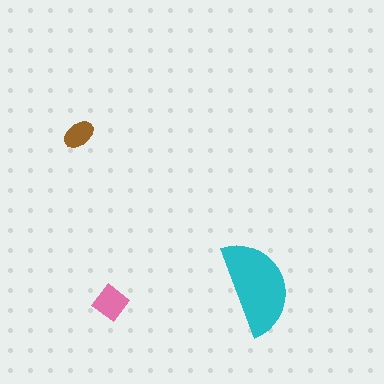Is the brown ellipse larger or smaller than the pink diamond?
Smaller.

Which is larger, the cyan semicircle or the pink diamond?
The cyan semicircle.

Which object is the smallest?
The brown ellipse.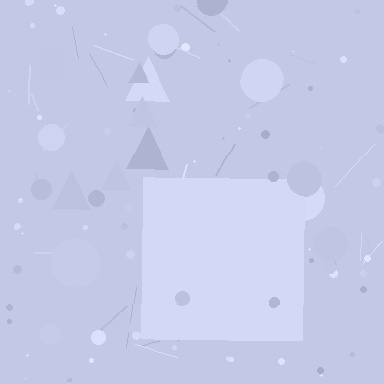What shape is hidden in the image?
A square is hidden in the image.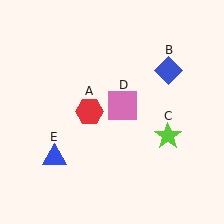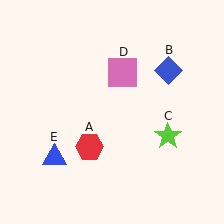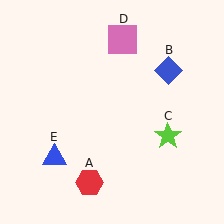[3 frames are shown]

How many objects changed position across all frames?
2 objects changed position: red hexagon (object A), pink square (object D).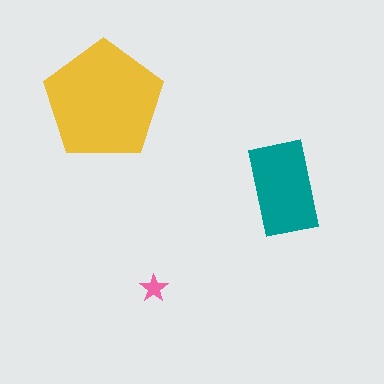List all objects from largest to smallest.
The yellow pentagon, the teal rectangle, the pink star.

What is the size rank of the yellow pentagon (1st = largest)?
1st.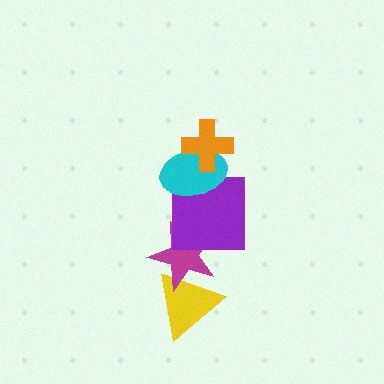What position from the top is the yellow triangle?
The yellow triangle is 5th from the top.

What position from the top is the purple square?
The purple square is 3rd from the top.